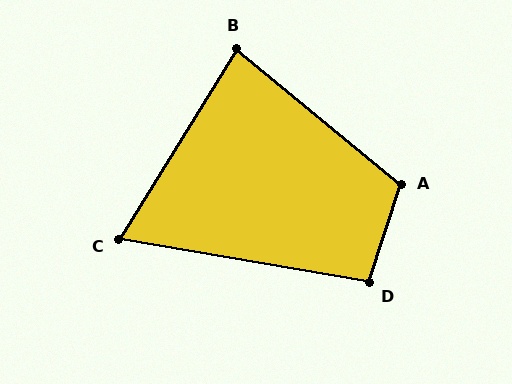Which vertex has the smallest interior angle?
C, at approximately 68 degrees.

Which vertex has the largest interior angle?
A, at approximately 112 degrees.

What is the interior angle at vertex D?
Approximately 98 degrees (obtuse).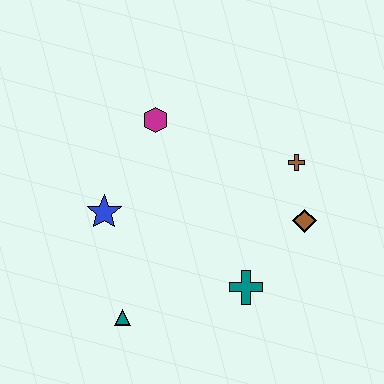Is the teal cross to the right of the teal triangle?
Yes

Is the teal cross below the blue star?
Yes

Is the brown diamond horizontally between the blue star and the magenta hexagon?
No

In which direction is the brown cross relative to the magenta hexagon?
The brown cross is to the right of the magenta hexagon.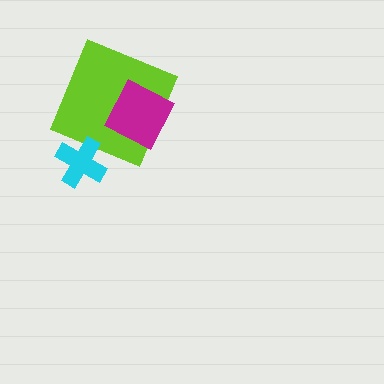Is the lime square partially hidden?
Yes, it is partially covered by another shape.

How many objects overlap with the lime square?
1 object overlaps with the lime square.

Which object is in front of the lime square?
The magenta diamond is in front of the lime square.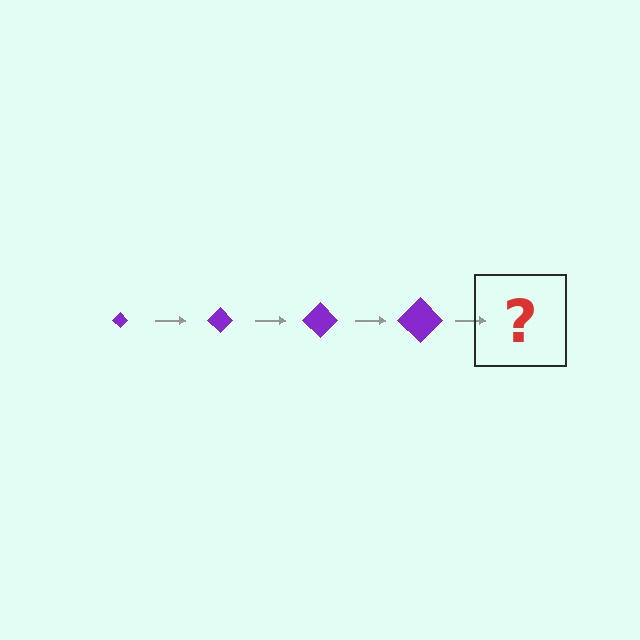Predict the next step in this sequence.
The next step is a purple diamond, larger than the previous one.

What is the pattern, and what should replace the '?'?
The pattern is that the diamond gets progressively larger each step. The '?' should be a purple diamond, larger than the previous one.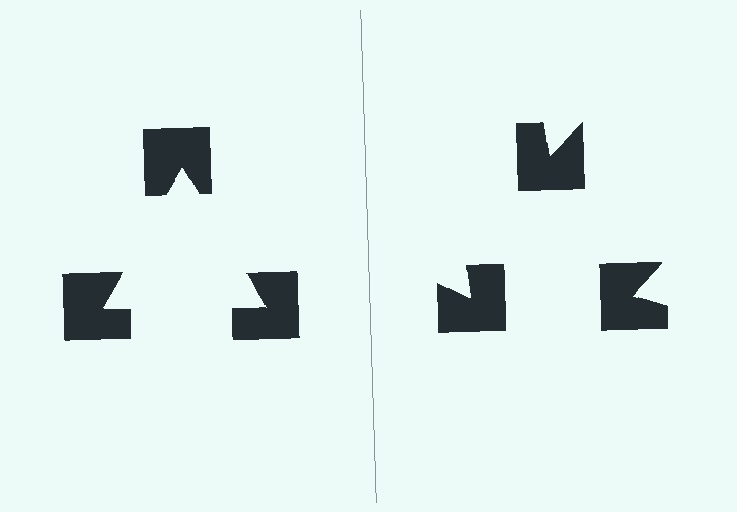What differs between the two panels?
The notched squares are positioned identically on both sides; only the wedge orientations differ. On the left they align to a triangle; on the right they are misaligned.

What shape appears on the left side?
An illusory triangle.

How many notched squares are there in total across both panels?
6 — 3 on each side.